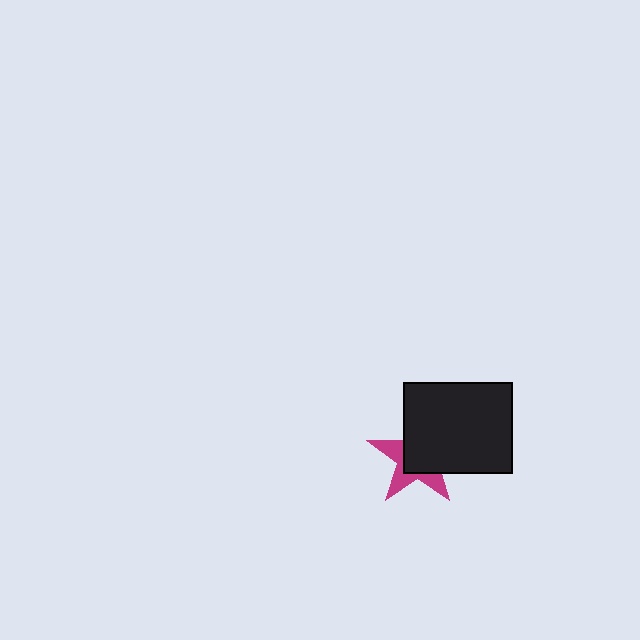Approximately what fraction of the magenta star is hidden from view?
Roughly 59% of the magenta star is hidden behind the black rectangle.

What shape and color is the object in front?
The object in front is a black rectangle.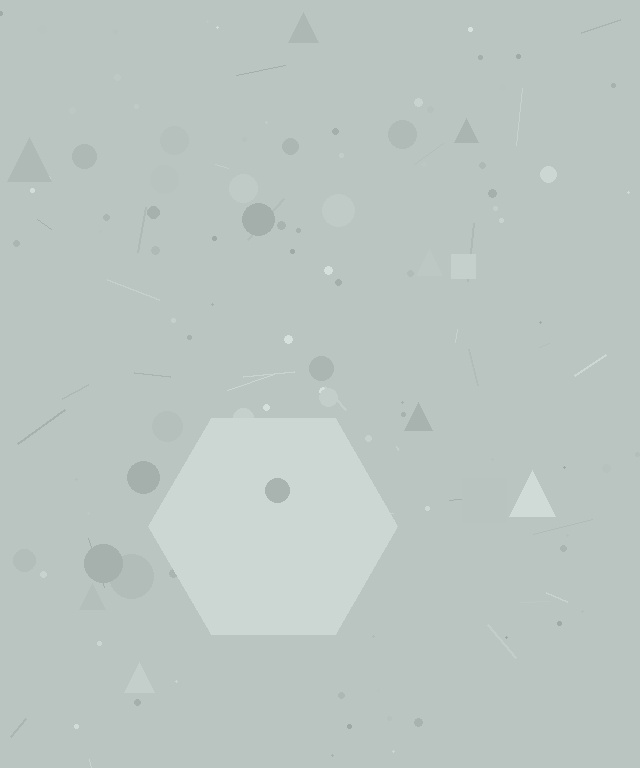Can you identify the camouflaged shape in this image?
The camouflaged shape is a hexagon.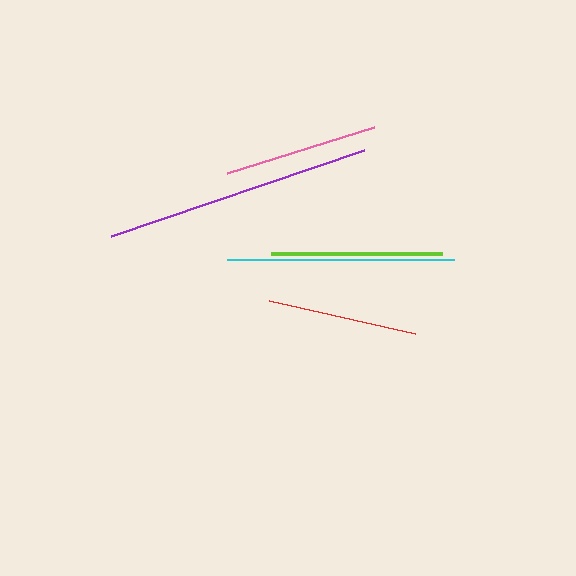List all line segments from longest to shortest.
From longest to shortest: purple, cyan, lime, pink, red.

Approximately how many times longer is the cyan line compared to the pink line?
The cyan line is approximately 1.5 times the length of the pink line.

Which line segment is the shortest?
The red line is the shortest at approximately 150 pixels.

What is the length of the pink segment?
The pink segment is approximately 154 pixels long.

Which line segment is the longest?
The purple line is the longest at approximately 267 pixels.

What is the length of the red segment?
The red segment is approximately 150 pixels long.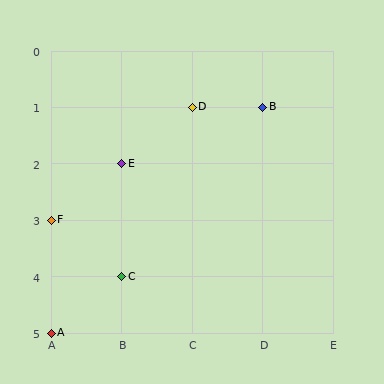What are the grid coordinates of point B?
Point B is at grid coordinates (D, 1).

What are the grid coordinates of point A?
Point A is at grid coordinates (A, 5).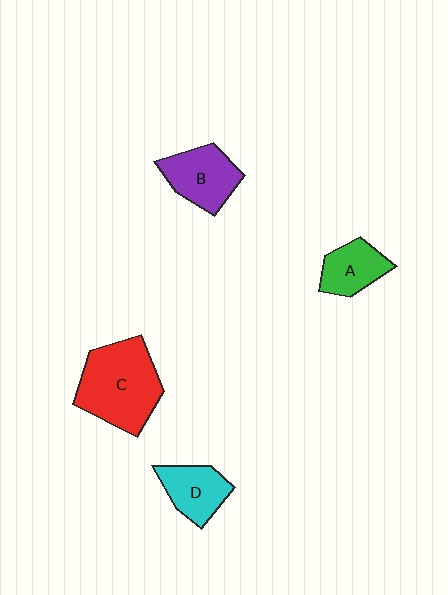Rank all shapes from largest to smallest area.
From largest to smallest: C (red), B (purple), D (cyan), A (green).